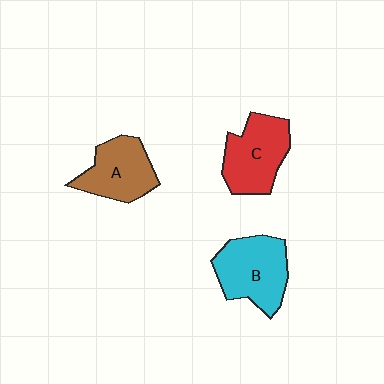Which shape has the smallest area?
Shape A (brown).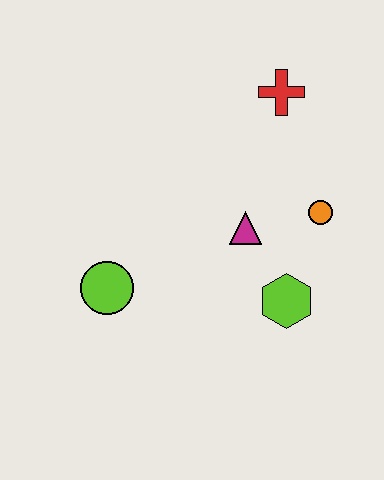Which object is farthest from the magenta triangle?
The lime circle is farthest from the magenta triangle.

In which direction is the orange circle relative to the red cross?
The orange circle is below the red cross.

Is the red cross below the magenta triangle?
No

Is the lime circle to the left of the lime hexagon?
Yes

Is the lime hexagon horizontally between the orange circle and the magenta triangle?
Yes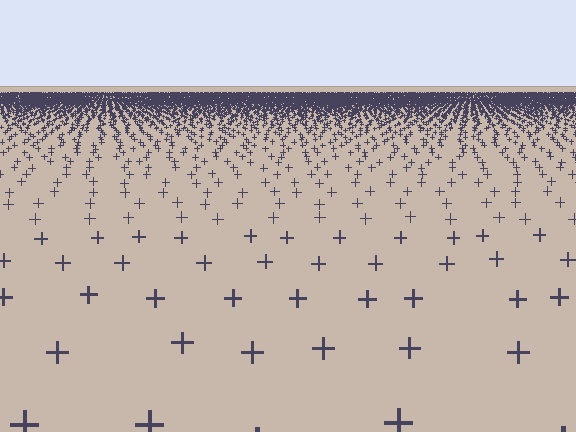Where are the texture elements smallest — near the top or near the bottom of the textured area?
Near the top.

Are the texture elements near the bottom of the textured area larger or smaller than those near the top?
Larger. Near the bottom, elements are closer to the viewer and appear at a bigger on-screen size.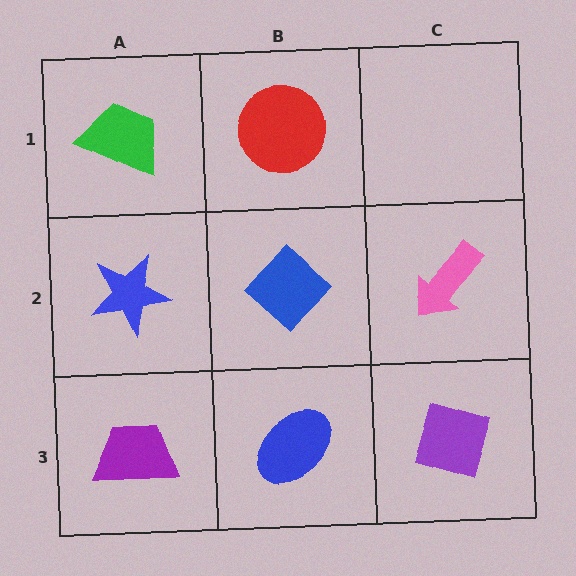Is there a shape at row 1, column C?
No, that cell is empty.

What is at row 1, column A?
A green trapezoid.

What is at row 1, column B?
A red circle.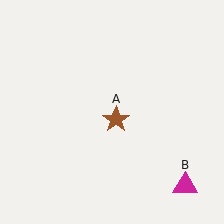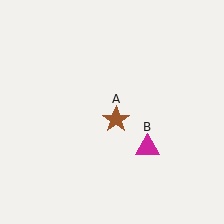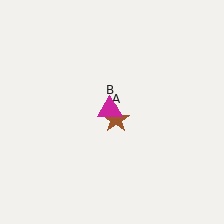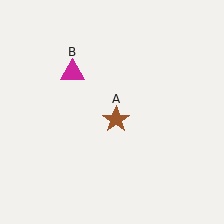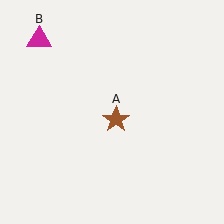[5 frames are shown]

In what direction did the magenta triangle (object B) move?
The magenta triangle (object B) moved up and to the left.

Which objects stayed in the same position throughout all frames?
Brown star (object A) remained stationary.